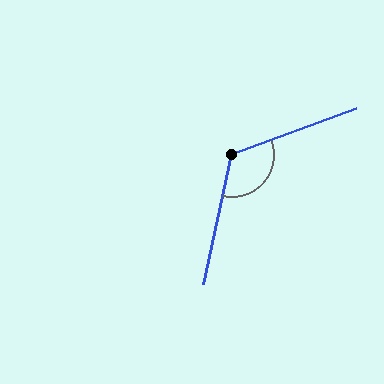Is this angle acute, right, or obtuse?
It is obtuse.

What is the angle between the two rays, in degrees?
Approximately 123 degrees.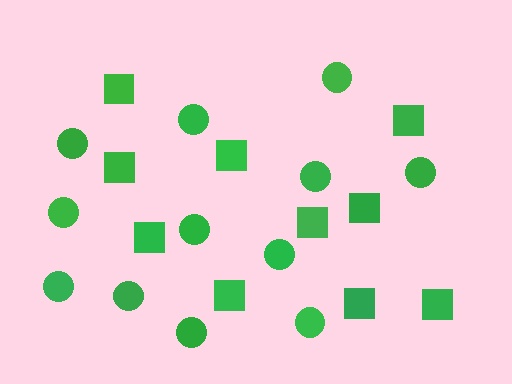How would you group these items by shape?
There are 2 groups: one group of circles (12) and one group of squares (10).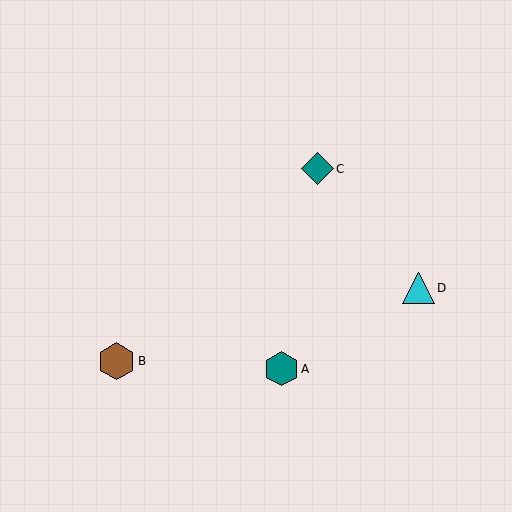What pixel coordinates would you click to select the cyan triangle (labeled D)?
Click at (418, 288) to select the cyan triangle D.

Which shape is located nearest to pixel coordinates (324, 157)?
The teal diamond (labeled C) at (317, 169) is nearest to that location.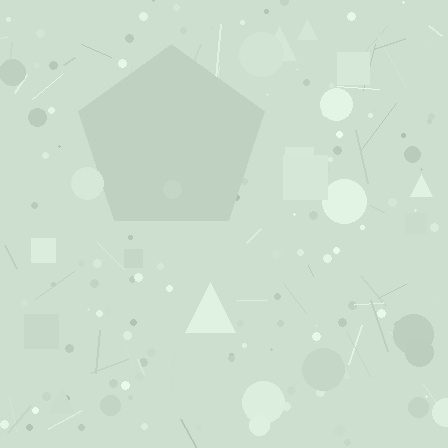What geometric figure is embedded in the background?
A pentagon is embedded in the background.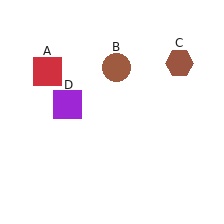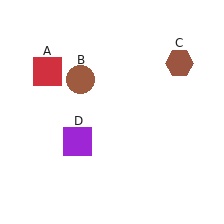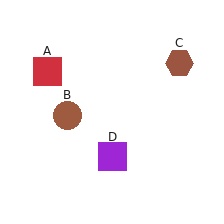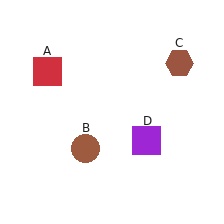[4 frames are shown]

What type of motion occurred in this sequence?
The brown circle (object B), purple square (object D) rotated counterclockwise around the center of the scene.